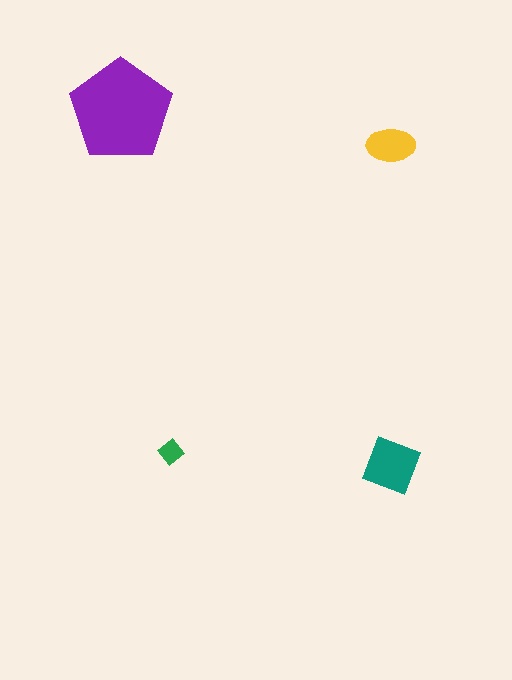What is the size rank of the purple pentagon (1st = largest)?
1st.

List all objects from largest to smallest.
The purple pentagon, the teal square, the yellow ellipse, the green diamond.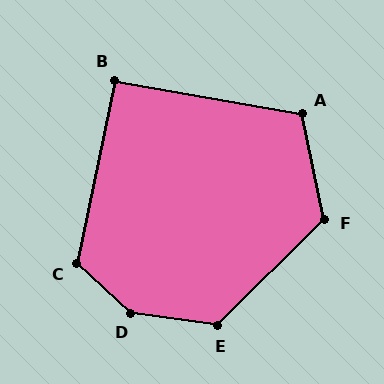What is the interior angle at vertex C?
Approximately 121 degrees (obtuse).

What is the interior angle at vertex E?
Approximately 127 degrees (obtuse).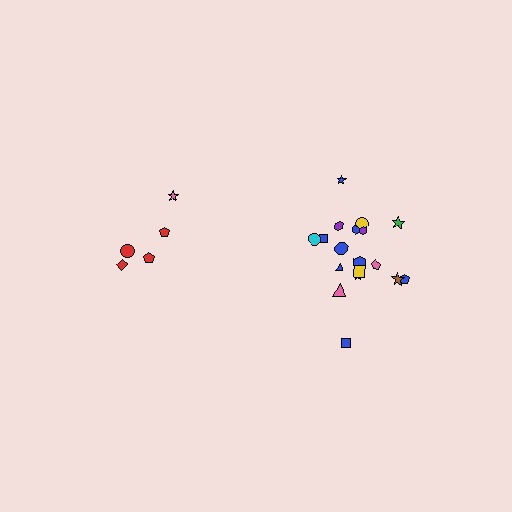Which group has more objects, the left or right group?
The right group.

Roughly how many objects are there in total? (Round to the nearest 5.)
Roughly 25 objects in total.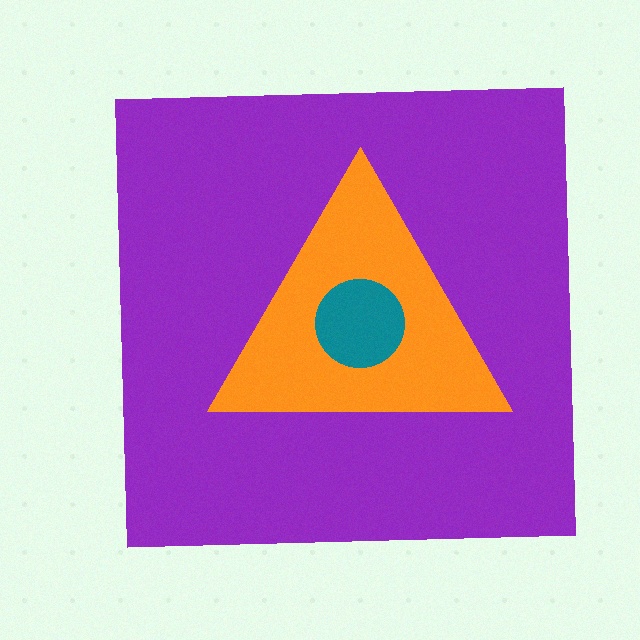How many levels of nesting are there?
3.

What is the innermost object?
The teal circle.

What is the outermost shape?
The purple square.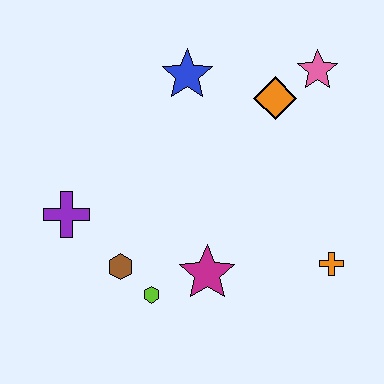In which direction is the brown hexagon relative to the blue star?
The brown hexagon is below the blue star.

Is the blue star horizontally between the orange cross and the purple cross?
Yes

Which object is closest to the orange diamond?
The pink star is closest to the orange diamond.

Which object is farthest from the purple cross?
The pink star is farthest from the purple cross.